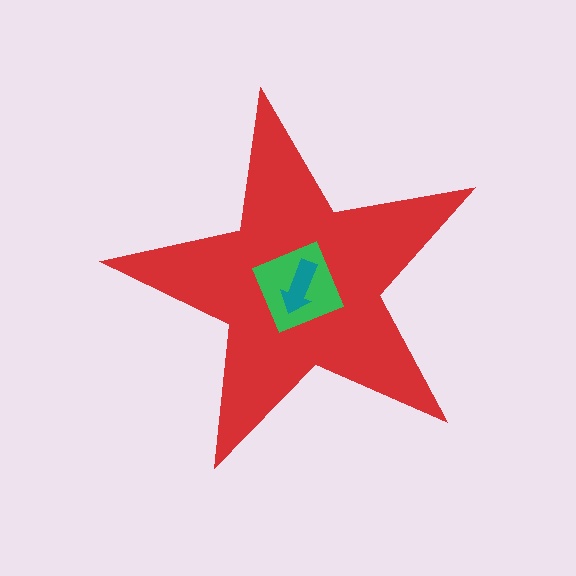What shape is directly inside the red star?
The green square.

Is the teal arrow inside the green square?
Yes.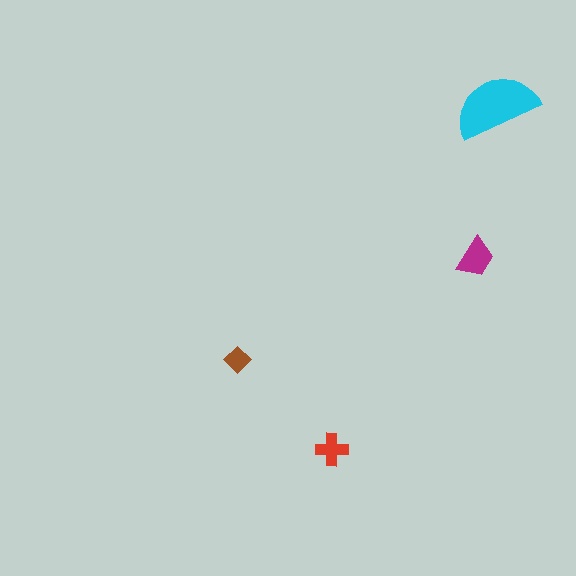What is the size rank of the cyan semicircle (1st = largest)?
1st.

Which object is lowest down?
The red cross is bottommost.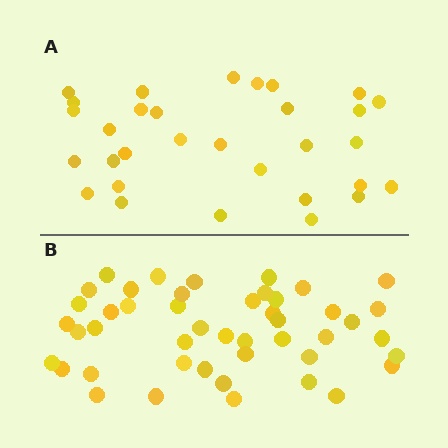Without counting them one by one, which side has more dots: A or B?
Region B (the bottom region) has more dots.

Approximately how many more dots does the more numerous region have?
Region B has approximately 15 more dots than region A.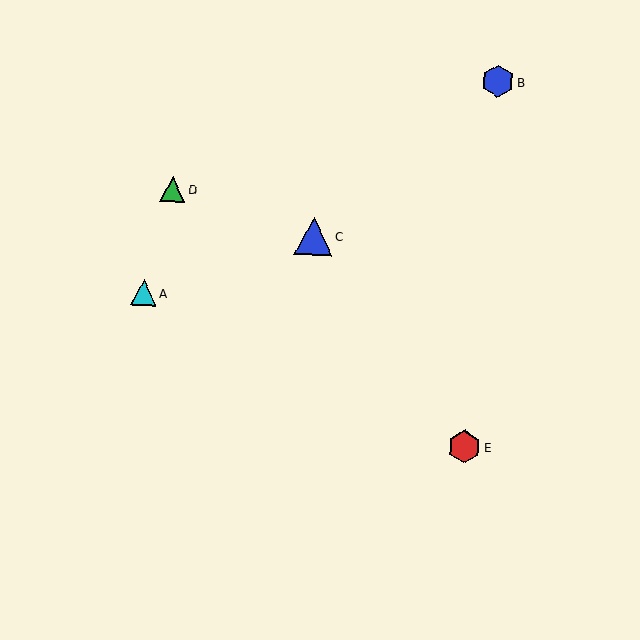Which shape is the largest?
The blue triangle (labeled C) is the largest.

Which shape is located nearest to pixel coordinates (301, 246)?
The blue triangle (labeled C) at (314, 236) is nearest to that location.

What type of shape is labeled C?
Shape C is a blue triangle.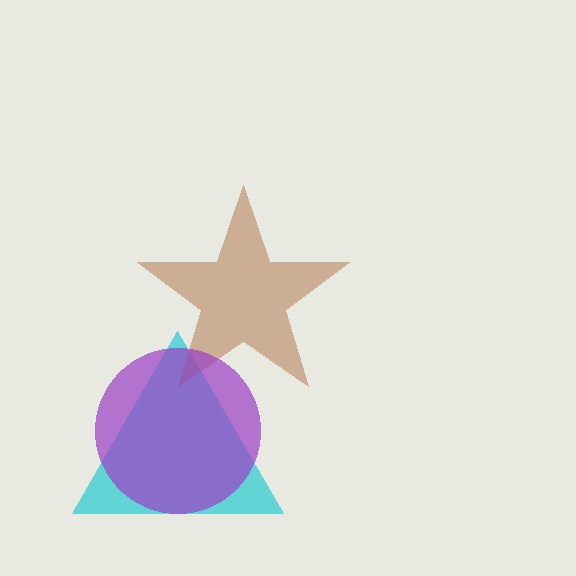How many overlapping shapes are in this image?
There are 3 overlapping shapes in the image.